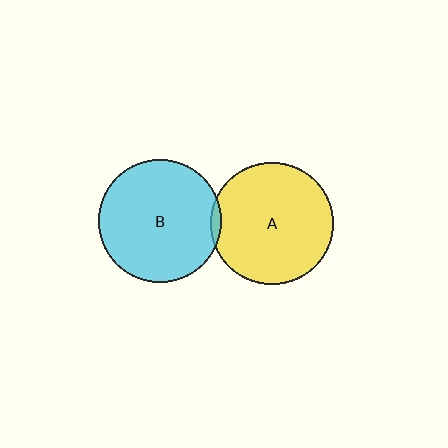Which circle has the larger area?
Circle B (cyan).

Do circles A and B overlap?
Yes.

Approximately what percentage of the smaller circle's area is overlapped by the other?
Approximately 5%.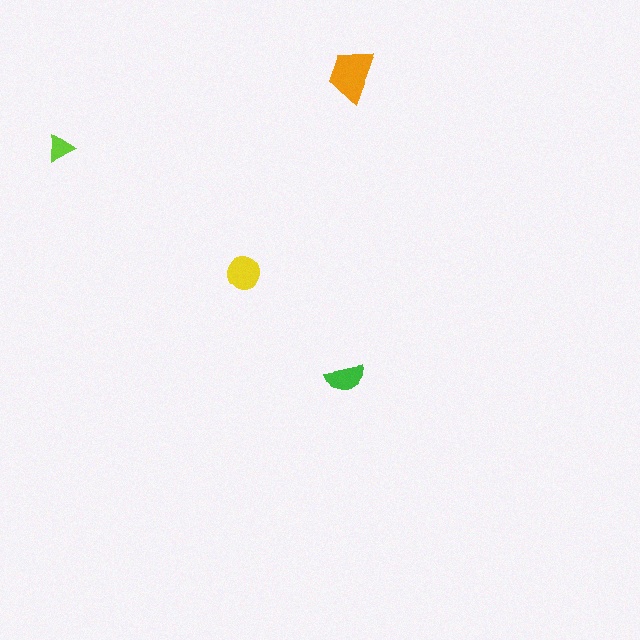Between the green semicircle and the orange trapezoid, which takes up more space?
The orange trapezoid.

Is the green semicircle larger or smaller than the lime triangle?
Larger.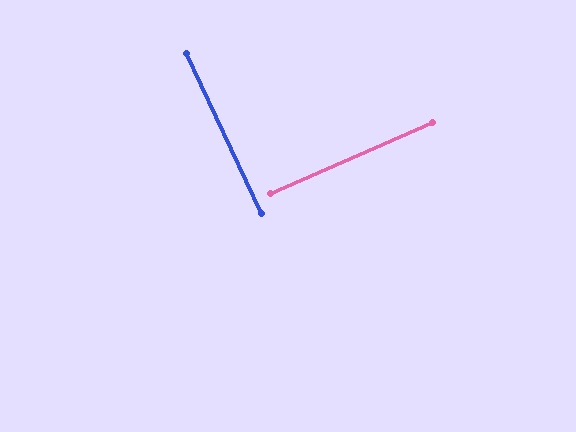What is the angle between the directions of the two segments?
Approximately 88 degrees.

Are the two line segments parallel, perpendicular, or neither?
Perpendicular — they meet at approximately 88°.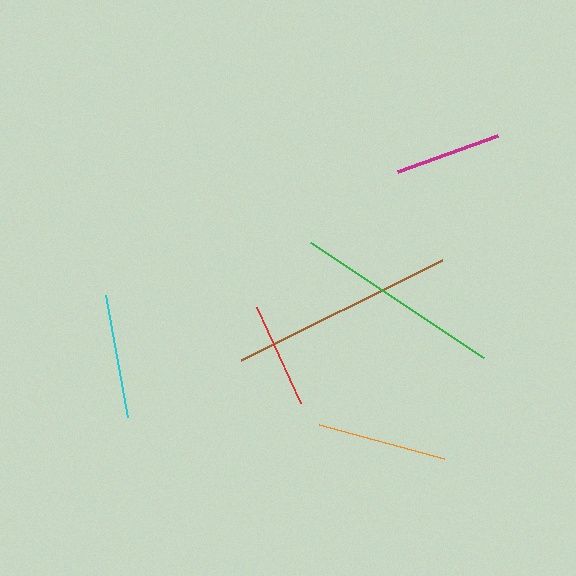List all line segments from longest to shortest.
From longest to shortest: brown, green, orange, cyan, magenta, red.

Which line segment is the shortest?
The red line is the shortest at approximately 105 pixels.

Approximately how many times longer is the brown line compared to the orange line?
The brown line is approximately 1.7 times the length of the orange line.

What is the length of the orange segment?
The orange segment is approximately 129 pixels long.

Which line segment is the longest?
The brown line is the longest at approximately 225 pixels.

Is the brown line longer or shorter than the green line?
The brown line is longer than the green line.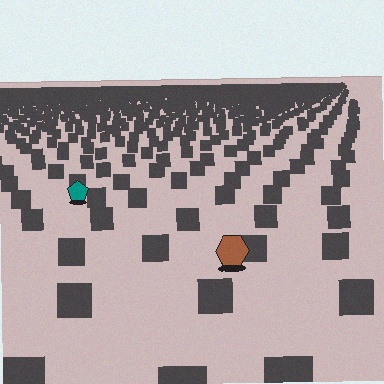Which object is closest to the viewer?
The brown hexagon is closest. The texture marks near it are larger and more spread out.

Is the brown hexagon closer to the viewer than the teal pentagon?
Yes. The brown hexagon is closer — you can tell from the texture gradient: the ground texture is coarser near it.